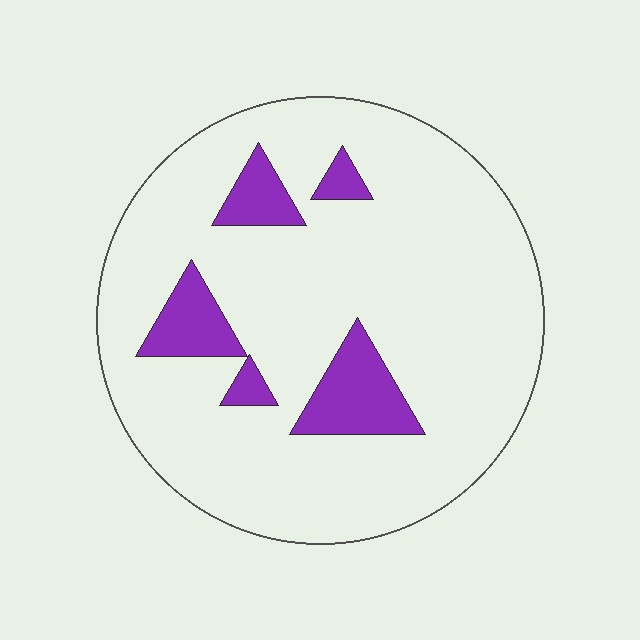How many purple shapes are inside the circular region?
5.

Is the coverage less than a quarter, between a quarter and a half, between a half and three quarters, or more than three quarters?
Less than a quarter.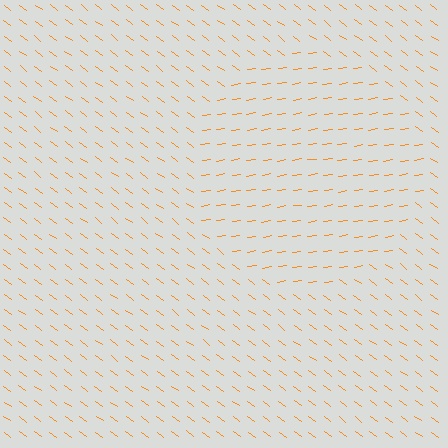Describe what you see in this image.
The image is filled with small orange line segments. A circle region in the image has lines oriented differently from the surrounding lines, creating a visible texture boundary.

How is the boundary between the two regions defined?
The boundary is defined purely by a change in line orientation (approximately 45 degrees difference). All lines are the same color and thickness.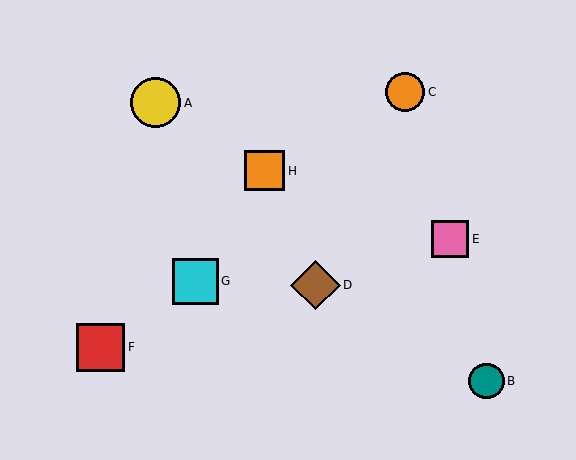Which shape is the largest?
The yellow circle (labeled A) is the largest.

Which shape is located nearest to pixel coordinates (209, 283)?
The cyan square (labeled G) at (196, 281) is nearest to that location.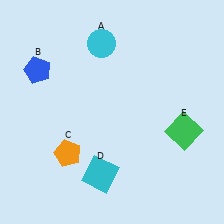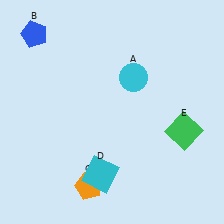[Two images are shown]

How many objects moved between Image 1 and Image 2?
3 objects moved between the two images.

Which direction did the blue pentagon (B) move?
The blue pentagon (B) moved up.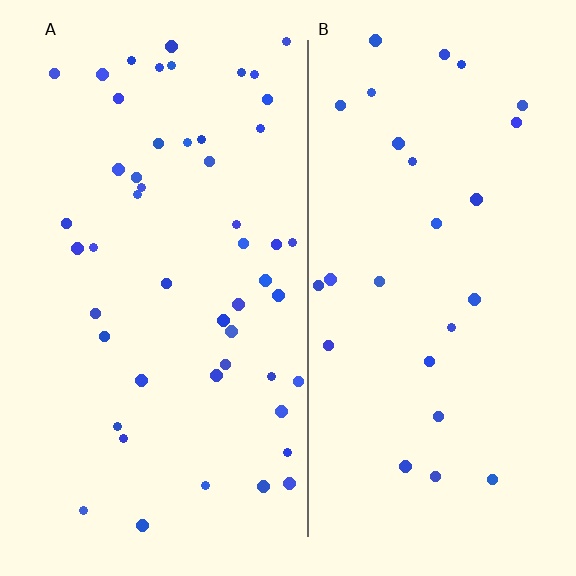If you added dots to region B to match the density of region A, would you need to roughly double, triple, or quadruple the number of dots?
Approximately double.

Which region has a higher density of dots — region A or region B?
A (the left).